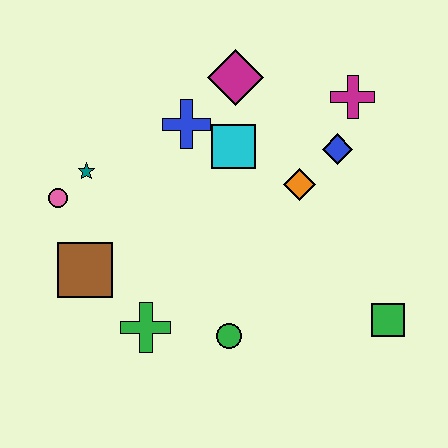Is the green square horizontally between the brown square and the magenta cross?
No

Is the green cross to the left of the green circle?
Yes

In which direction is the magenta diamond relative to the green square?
The magenta diamond is above the green square.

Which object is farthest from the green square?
The pink circle is farthest from the green square.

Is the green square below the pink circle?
Yes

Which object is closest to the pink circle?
The teal star is closest to the pink circle.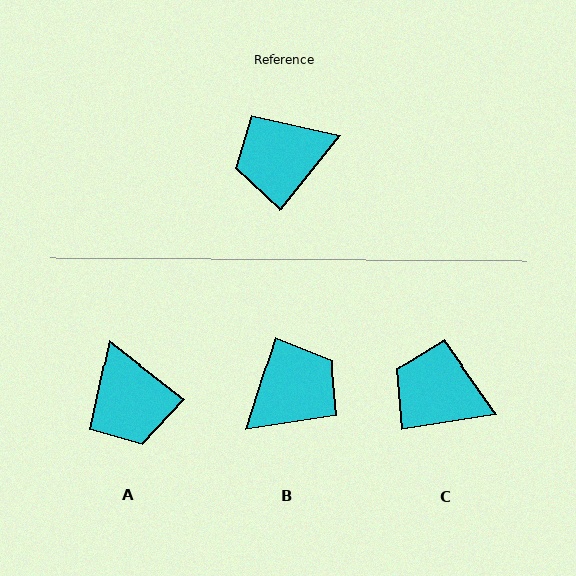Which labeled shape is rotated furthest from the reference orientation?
B, about 159 degrees away.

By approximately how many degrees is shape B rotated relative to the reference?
Approximately 159 degrees clockwise.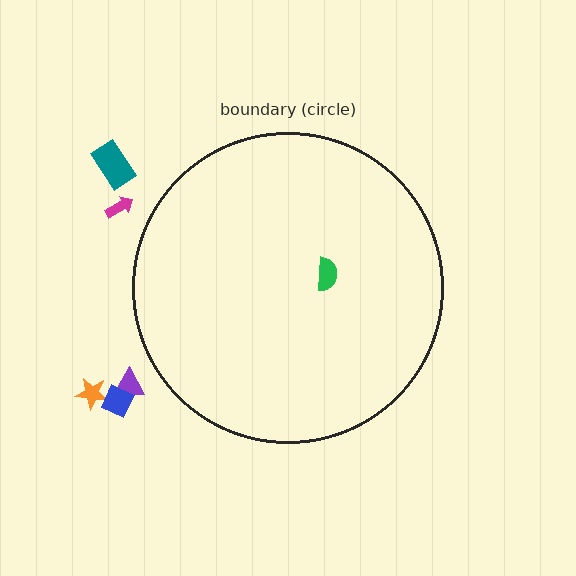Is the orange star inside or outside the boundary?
Outside.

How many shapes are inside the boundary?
1 inside, 5 outside.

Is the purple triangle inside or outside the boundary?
Outside.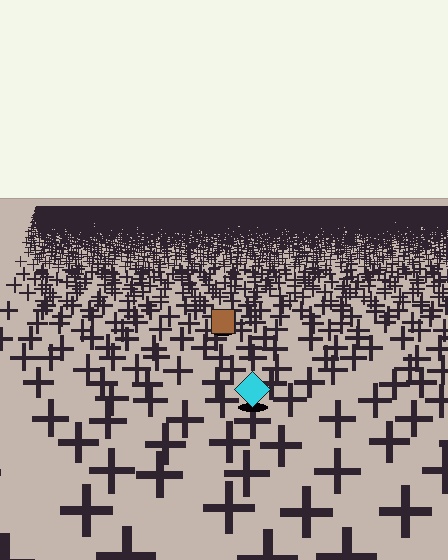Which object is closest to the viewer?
The cyan diamond is closest. The texture marks near it are larger and more spread out.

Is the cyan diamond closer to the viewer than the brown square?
Yes. The cyan diamond is closer — you can tell from the texture gradient: the ground texture is coarser near it.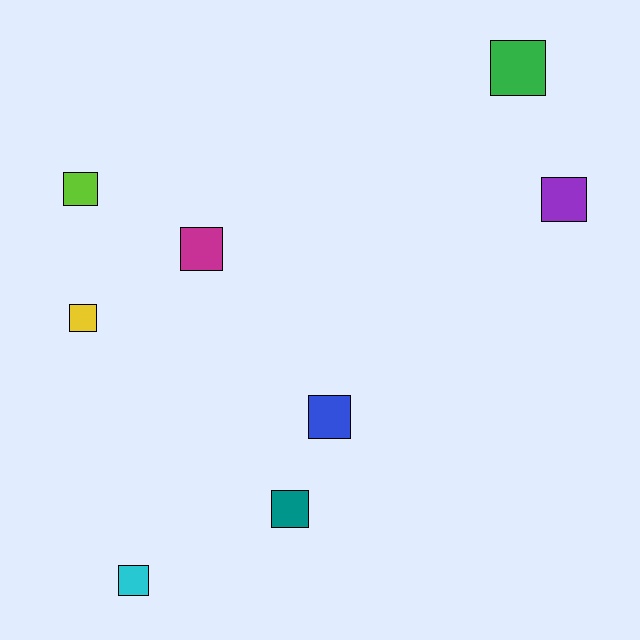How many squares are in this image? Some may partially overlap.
There are 8 squares.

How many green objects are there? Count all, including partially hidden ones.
There is 1 green object.